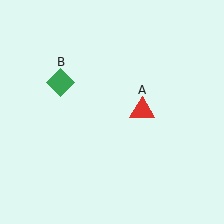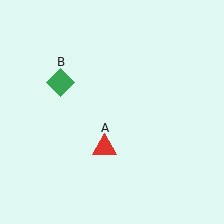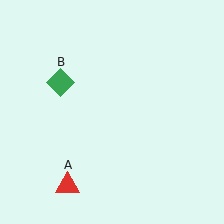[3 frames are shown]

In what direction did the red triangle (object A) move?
The red triangle (object A) moved down and to the left.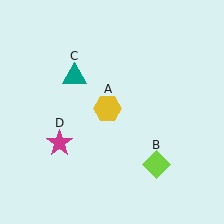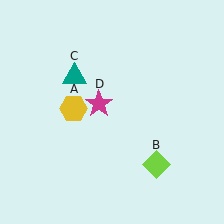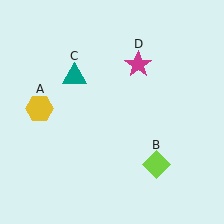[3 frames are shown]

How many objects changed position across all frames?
2 objects changed position: yellow hexagon (object A), magenta star (object D).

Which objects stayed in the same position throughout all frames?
Lime diamond (object B) and teal triangle (object C) remained stationary.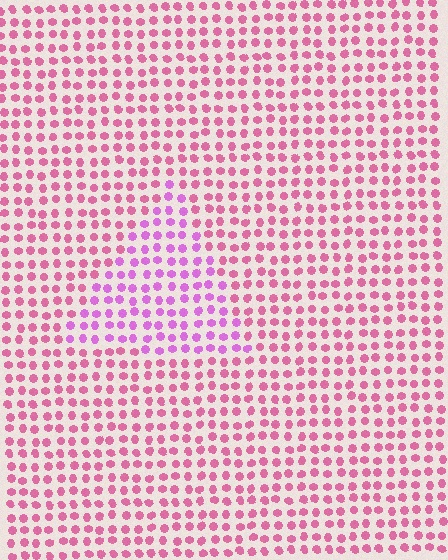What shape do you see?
I see a triangle.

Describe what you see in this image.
The image is filled with small pink elements in a uniform arrangement. A triangle-shaped region is visible where the elements are tinted to a slightly different hue, forming a subtle color boundary.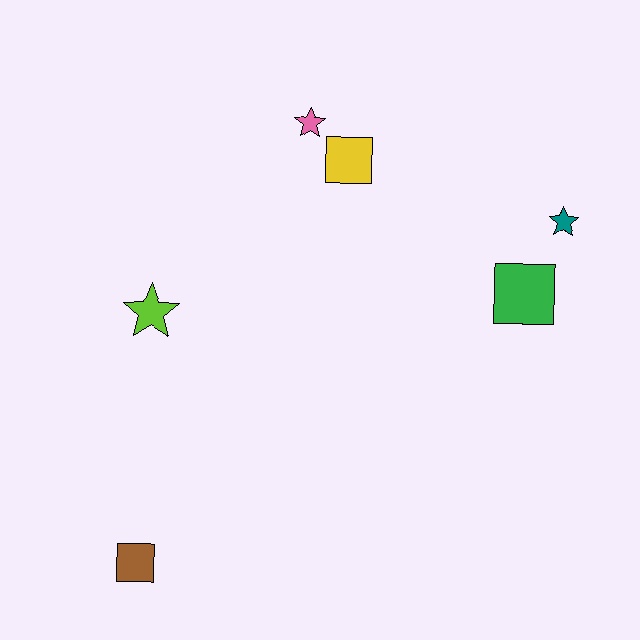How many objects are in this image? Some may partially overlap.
There are 6 objects.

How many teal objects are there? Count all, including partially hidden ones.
There is 1 teal object.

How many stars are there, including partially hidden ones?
There are 3 stars.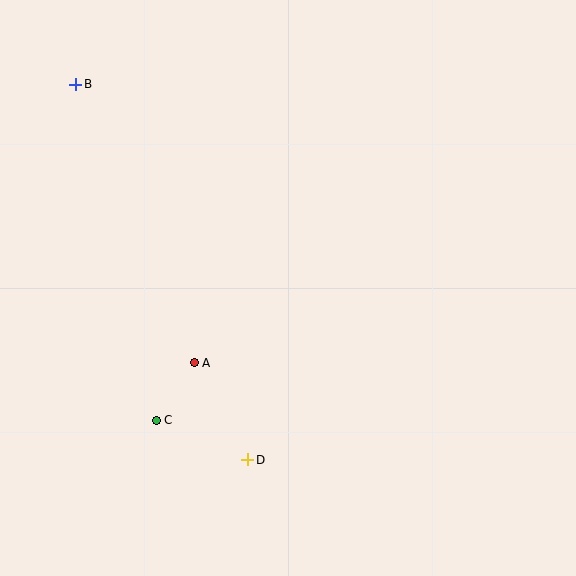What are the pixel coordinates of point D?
Point D is at (248, 460).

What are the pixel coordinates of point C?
Point C is at (156, 420).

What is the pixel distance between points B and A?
The distance between B and A is 303 pixels.